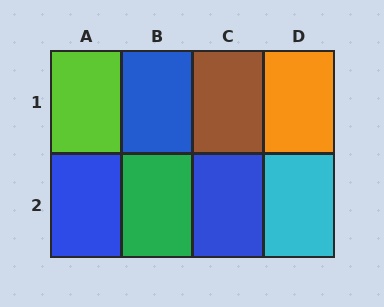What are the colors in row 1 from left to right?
Lime, blue, brown, orange.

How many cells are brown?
1 cell is brown.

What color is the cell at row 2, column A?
Blue.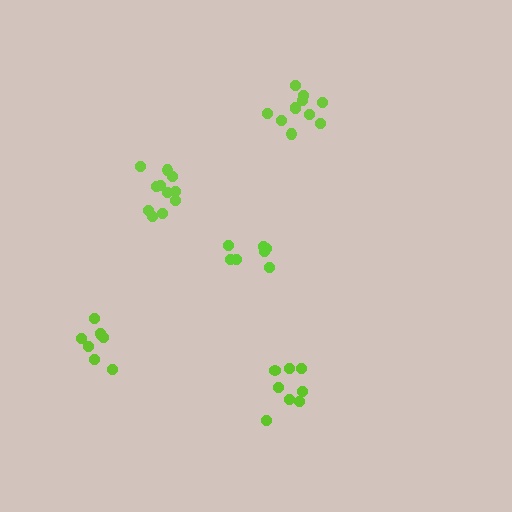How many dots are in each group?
Group 1: 7 dots, Group 2: 8 dots, Group 3: 8 dots, Group 4: 11 dots, Group 5: 11 dots (45 total).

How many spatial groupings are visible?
There are 5 spatial groupings.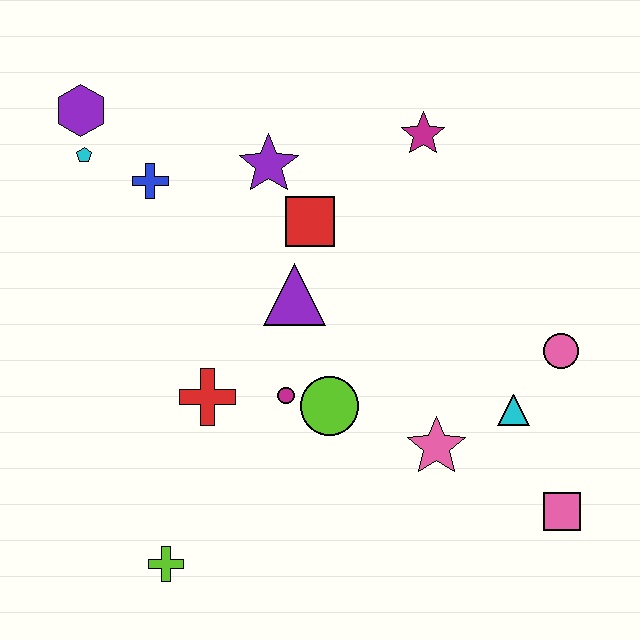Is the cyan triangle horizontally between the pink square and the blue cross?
Yes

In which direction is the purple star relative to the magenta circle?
The purple star is above the magenta circle.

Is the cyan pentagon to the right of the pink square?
No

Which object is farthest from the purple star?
The pink square is farthest from the purple star.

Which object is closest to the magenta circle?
The lime circle is closest to the magenta circle.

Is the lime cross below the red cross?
Yes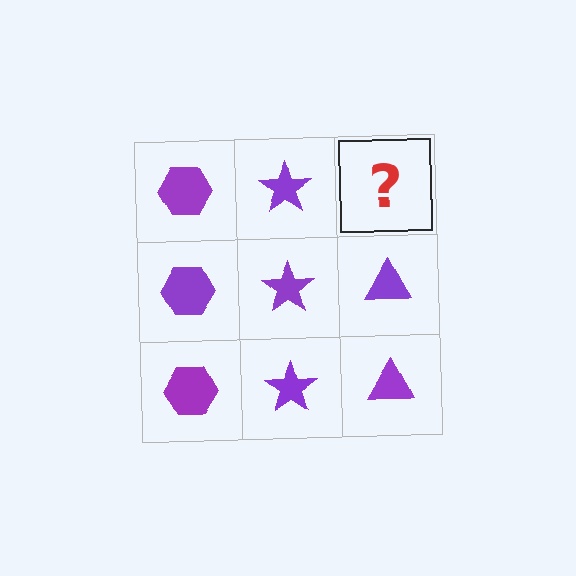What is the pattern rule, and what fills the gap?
The rule is that each column has a consistent shape. The gap should be filled with a purple triangle.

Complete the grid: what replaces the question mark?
The question mark should be replaced with a purple triangle.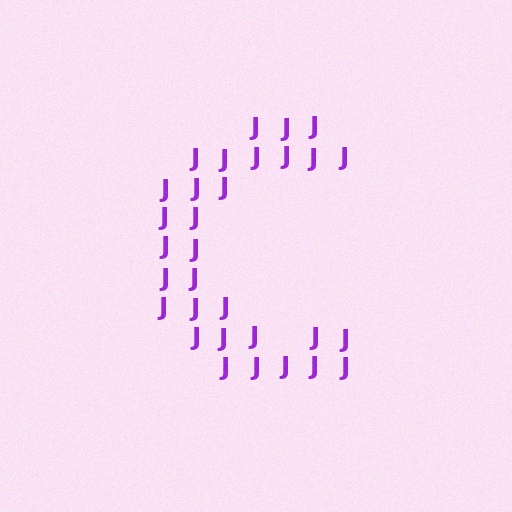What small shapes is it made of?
It is made of small letter J's.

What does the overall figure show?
The overall figure shows the letter C.